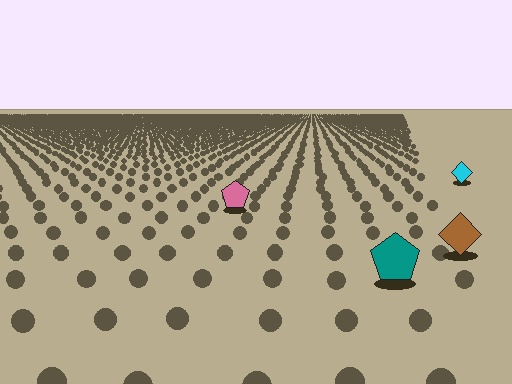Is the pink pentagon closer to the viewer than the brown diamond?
No. The brown diamond is closer — you can tell from the texture gradient: the ground texture is coarser near it.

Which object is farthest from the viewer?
The cyan diamond is farthest from the viewer. It appears smaller and the ground texture around it is denser.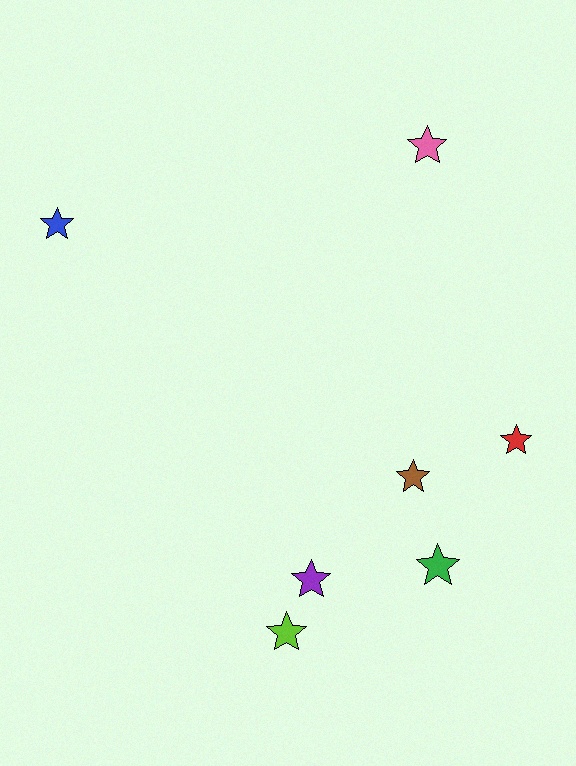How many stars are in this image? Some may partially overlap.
There are 7 stars.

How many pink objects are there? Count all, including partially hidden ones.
There is 1 pink object.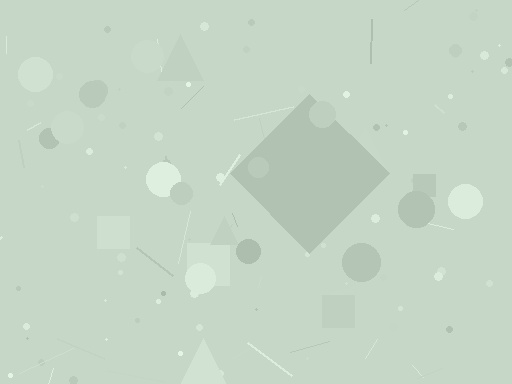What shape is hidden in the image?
A diamond is hidden in the image.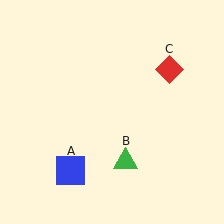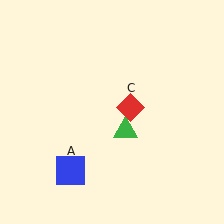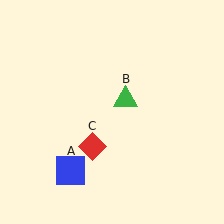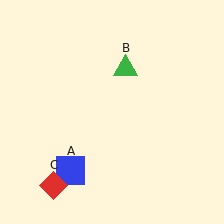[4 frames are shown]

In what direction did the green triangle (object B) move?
The green triangle (object B) moved up.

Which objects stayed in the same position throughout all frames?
Blue square (object A) remained stationary.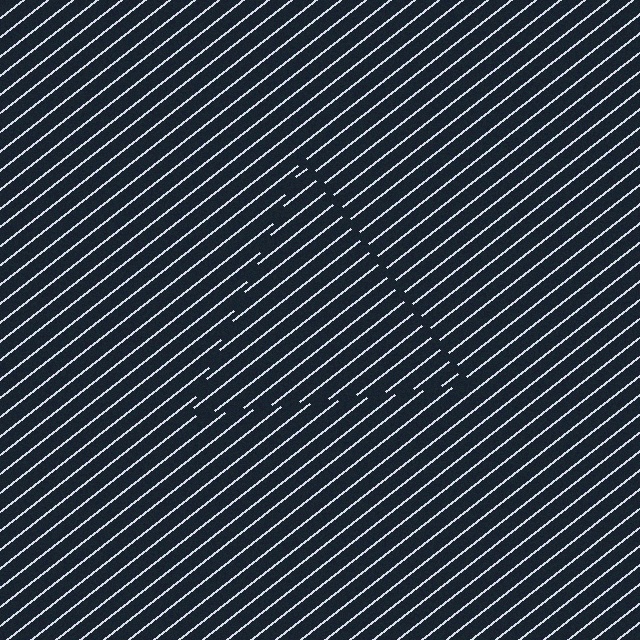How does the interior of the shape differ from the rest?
The interior of the shape contains the same grating, shifted by half a period — the contour is defined by the phase discontinuity where line-ends from the inner and outer gratings abut.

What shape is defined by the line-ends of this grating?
An illusory triangle. The interior of the shape contains the same grating, shifted by half a period — the contour is defined by the phase discontinuity where line-ends from the inner and outer gratings abut.